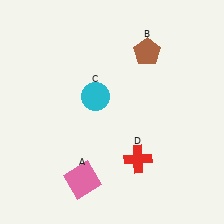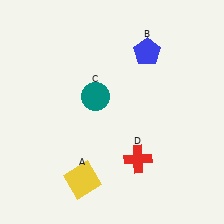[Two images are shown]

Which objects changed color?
A changed from pink to yellow. B changed from brown to blue. C changed from cyan to teal.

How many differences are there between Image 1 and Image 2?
There are 3 differences between the two images.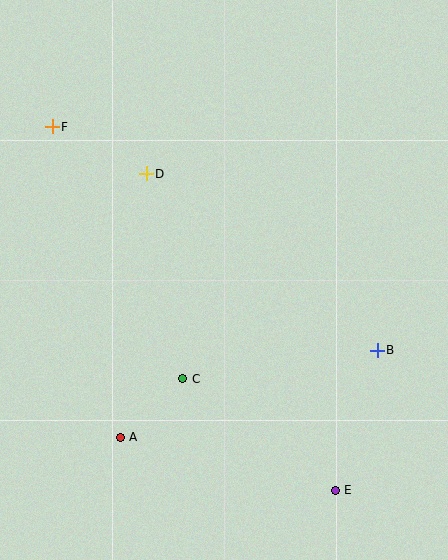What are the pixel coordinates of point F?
Point F is at (52, 127).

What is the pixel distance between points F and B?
The distance between F and B is 394 pixels.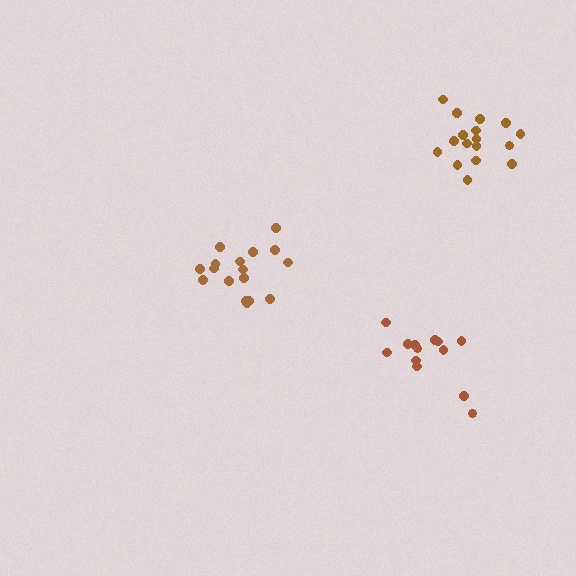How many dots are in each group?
Group 1: 17 dots, Group 2: 13 dots, Group 3: 17 dots (47 total).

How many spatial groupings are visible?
There are 3 spatial groupings.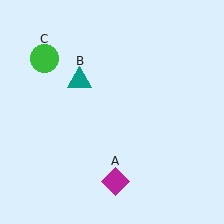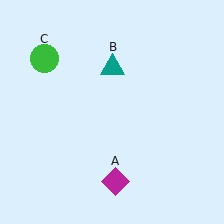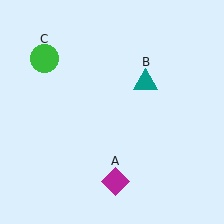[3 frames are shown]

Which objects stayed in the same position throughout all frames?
Magenta diamond (object A) and green circle (object C) remained stationary.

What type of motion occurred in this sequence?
The teal triangle (object B) rotated clockwise around the center of the scene.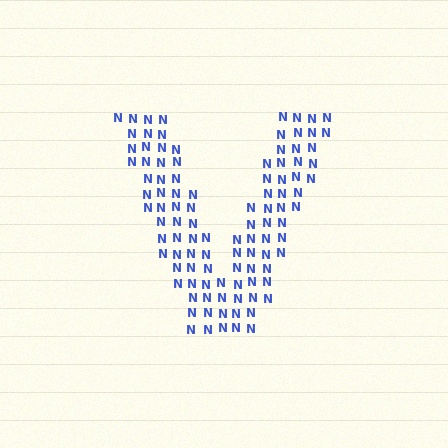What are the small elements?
The small elements are letter N's.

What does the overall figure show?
The overall figure shows the letter V.